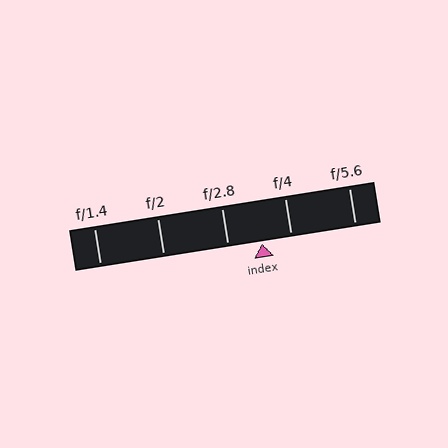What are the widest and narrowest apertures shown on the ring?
The widest aperture shown is f/1.4 and the narrowest is f/5.6.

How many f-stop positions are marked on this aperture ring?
There are 5 f-stop positions marked.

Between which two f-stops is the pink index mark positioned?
The index mark is between f/2.8 and f/4.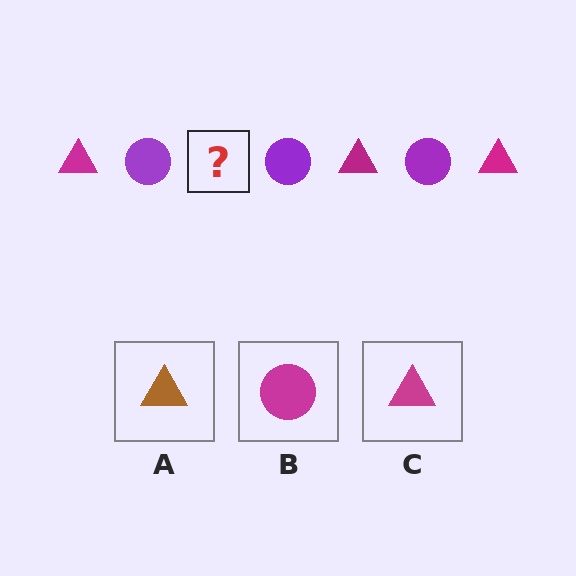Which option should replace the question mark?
Option C.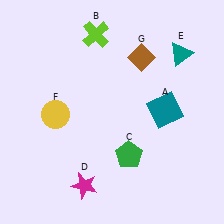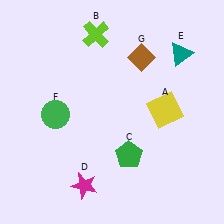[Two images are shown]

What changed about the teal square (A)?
In Image 1, A is teal. In Image 2, it changed to yellow.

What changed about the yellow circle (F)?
In Image 1, F is yellow. In Image 2, it changed to green.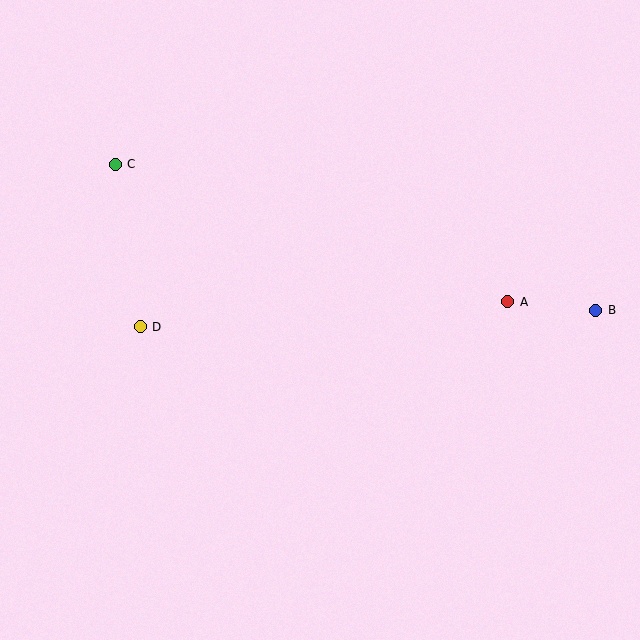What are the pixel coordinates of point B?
Point B is at (596, 310).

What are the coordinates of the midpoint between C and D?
The midpoint between C and D is at (128, 245).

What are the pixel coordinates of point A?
Point A is at (508, 302).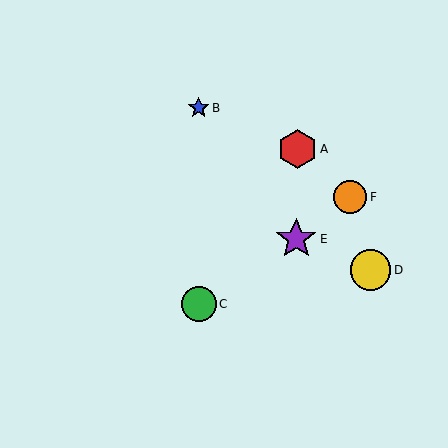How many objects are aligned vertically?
2 objects (B, C) are aligned vertically.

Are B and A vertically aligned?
No, B is at x≈199 and A is at x≈298.